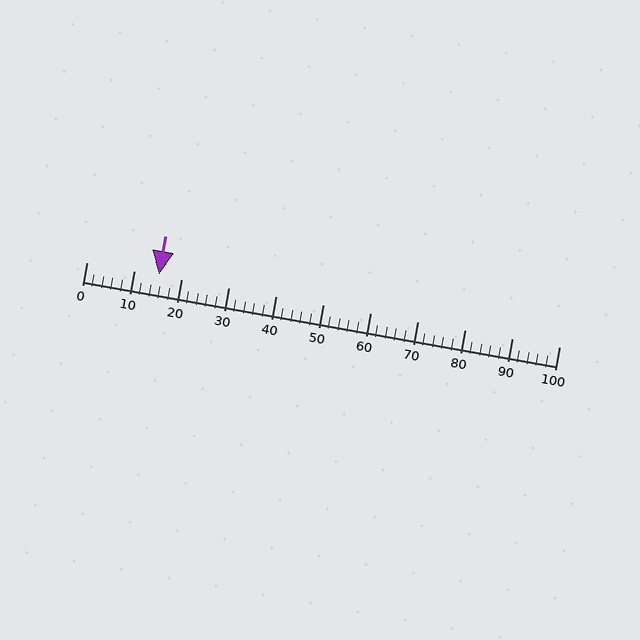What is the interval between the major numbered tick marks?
The major tick marks are spaced 10 units apart.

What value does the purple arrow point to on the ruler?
The purple arrow points to approximately 15.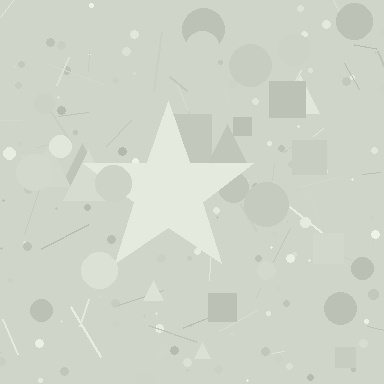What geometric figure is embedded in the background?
A star is embedded in the background.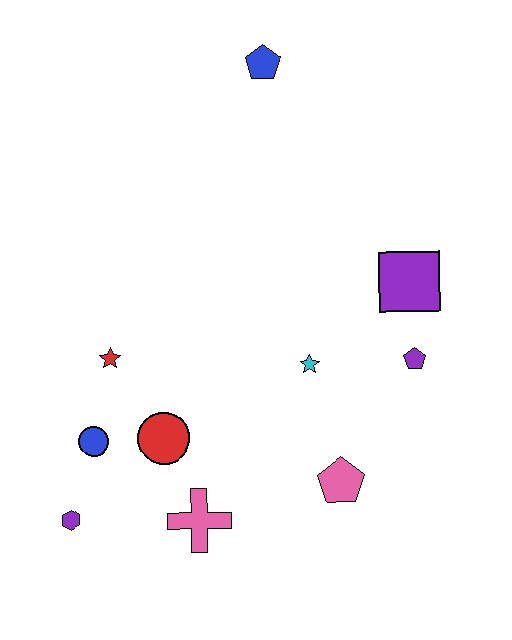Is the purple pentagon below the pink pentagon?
No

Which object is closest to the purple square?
The purple pentagon is closest to the purple square.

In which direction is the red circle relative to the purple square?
The red circle is to the left of the purple square.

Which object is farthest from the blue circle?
The blue pentagon is farthest from the blue circle.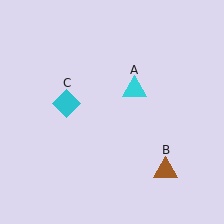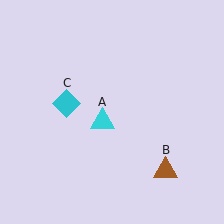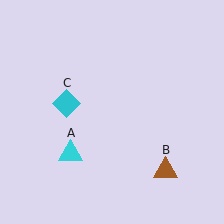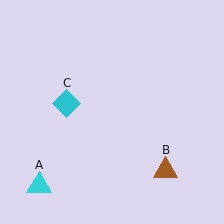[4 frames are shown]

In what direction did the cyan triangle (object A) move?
The cyan triangle (object A) moved down and to the left.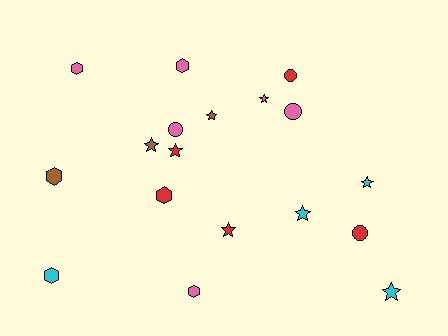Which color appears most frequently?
Pink, with 6 objects.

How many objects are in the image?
There are 18 objects.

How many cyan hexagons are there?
There is 1 cyan hexagon.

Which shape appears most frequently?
Star, with 8 objects.